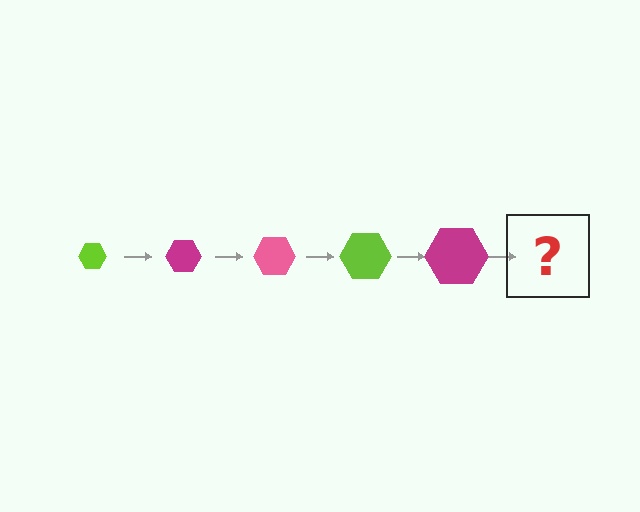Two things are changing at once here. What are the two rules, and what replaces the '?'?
The two rules are that the hexagon grows larger each step and the color cycles through lime, magenta, and pink. The '?' should be a pink hexagon, larger than the previous one.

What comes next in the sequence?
The next element should be a pink hexagon, larger than the previous one.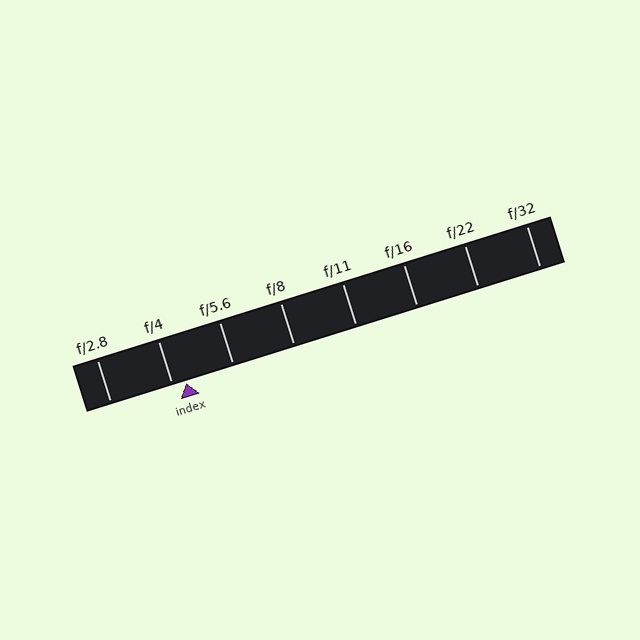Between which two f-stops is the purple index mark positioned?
The index mark is between f/4 and f/5.6.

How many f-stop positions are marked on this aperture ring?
There are 8 f-stop positions marked.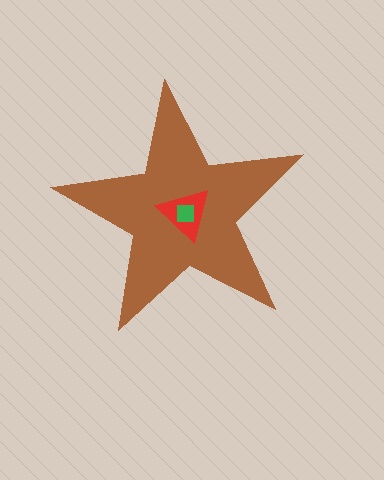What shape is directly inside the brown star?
The red triangle.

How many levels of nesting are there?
3.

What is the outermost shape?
The brown star.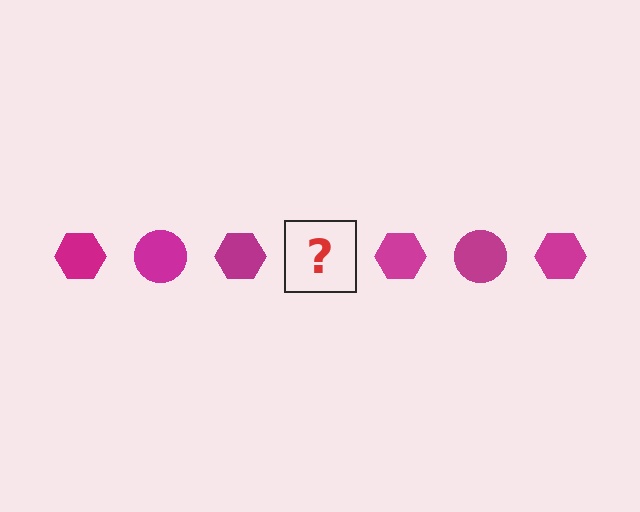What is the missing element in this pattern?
The missing element is a magenta circle.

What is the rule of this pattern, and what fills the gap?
The rule is that the pattern cycles through hexagon, circle shapes in magenta. The gap should be filled with a magenta circle.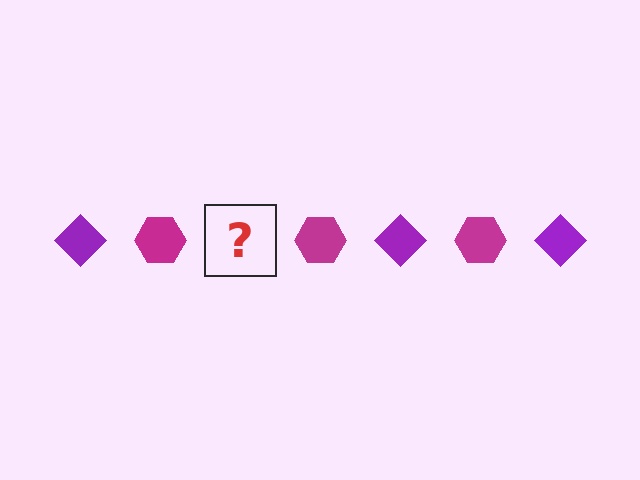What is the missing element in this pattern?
The missing element is a purple diamond.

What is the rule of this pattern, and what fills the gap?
The rule is that the pattern alternates between purple diamond and magenta hexagon. The gap should be filled with a purple diamond.